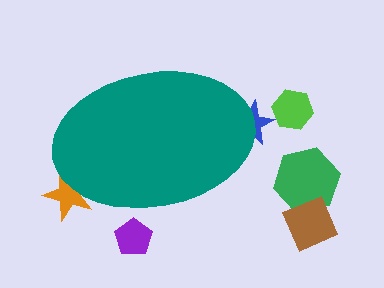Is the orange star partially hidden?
Yes, the orange star is partially hidden behind the teal ellipse.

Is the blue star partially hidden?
Yes, the blue star is partially hidden behind the teal ellipse.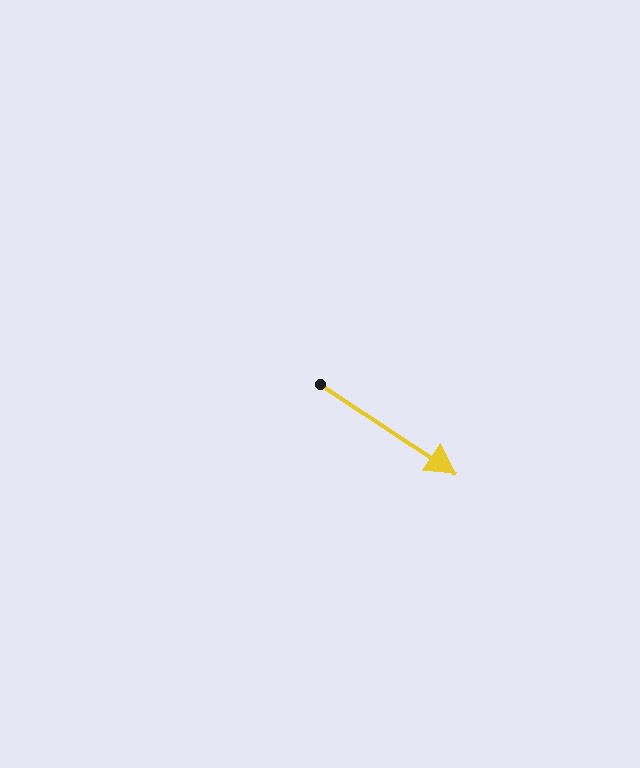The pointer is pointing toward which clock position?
Roughly 4 o'clock.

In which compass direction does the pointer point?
Southeast.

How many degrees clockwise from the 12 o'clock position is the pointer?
Approximately 123 degrees.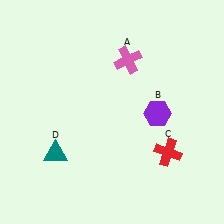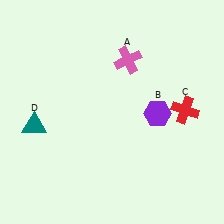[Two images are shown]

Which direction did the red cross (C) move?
The red cross (C) moved up.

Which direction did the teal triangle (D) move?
The teal triangle (D) moved up.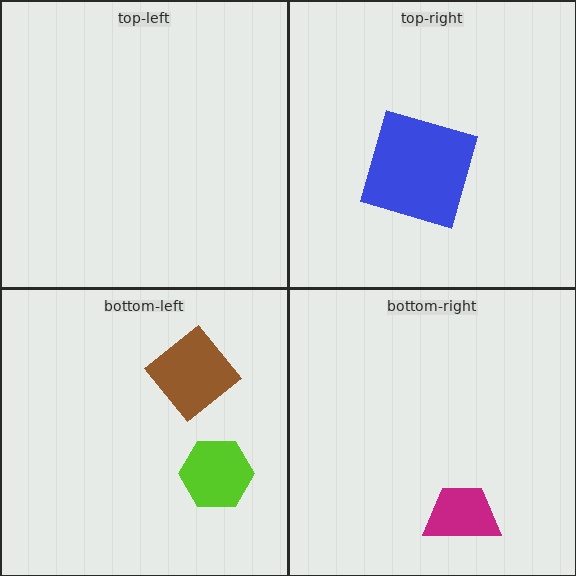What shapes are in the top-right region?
The blue square.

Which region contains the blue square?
The top-right region.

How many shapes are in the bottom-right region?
1.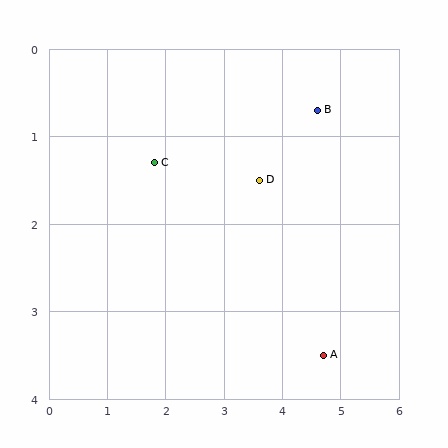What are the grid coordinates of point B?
Point B is at approximately (4.6, 0.7).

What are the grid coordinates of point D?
Point D is at approximately (3.6, 1.5).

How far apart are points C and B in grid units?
Points C and B are about 2.9 grid units apart.